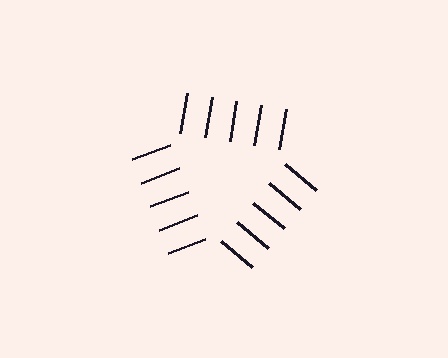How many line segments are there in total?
15 — 5 along each of the 3 edges.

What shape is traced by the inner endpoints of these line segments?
An illusory triangle — the line segments terminate on its edges but no continuous stroke is drawn.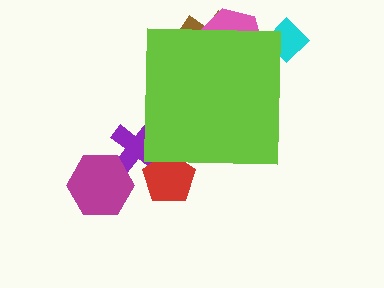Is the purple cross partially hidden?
Yes, the purple cross is partially hidden behind the lime square.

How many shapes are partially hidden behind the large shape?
5 shapes are partially hidden.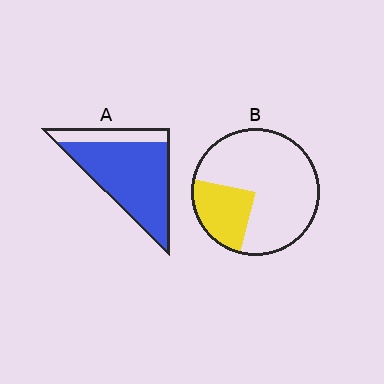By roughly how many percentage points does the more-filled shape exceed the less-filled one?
By roughly 55 percentage points (A over B).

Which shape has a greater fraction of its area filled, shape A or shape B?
Shape A.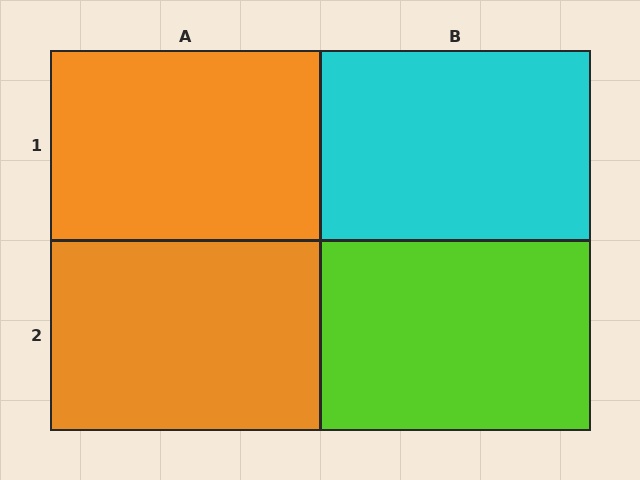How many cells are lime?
1 cell is lime.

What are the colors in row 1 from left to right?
Orange, cyan.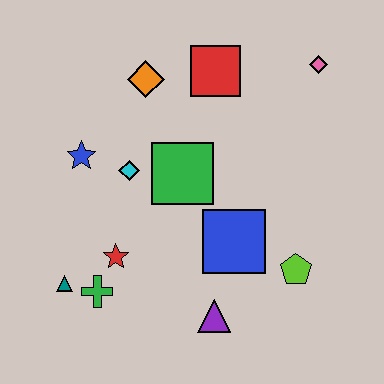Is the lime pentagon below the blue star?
Yes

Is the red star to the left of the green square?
Yes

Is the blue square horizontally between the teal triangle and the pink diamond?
Yes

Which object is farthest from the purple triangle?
The pink diamond is farthest from the purple triangle.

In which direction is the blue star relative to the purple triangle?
The blue star is above the purple triangle.